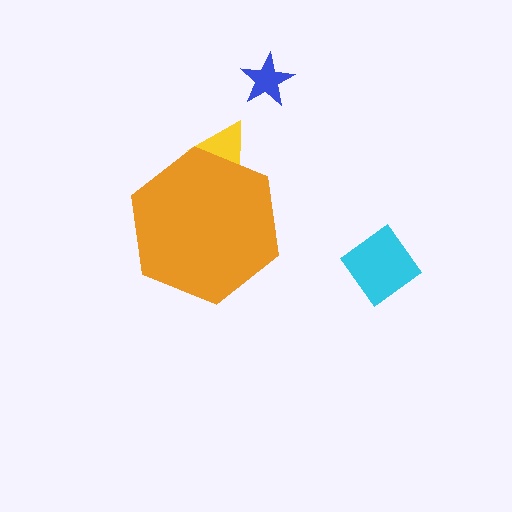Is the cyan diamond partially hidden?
No, the cyan diamond is fully visible.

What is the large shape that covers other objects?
An orange hexagon.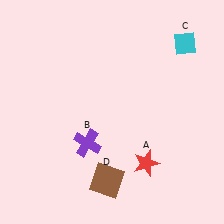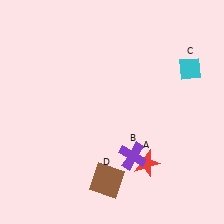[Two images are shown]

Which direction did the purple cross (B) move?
The purple cross (B) moved right.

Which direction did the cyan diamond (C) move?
The cyan diamond (C) moved down.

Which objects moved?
The objects that moved are: the purple cross (B), the cyan diamond (C).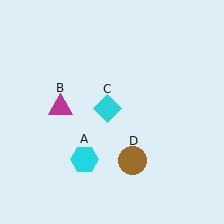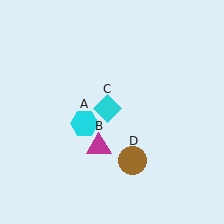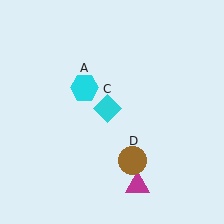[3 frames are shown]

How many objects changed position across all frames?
2 objects changed position: cyan hexagon (object A), magenta triangle (object B).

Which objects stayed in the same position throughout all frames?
Cyan diamond (object C) and brown circle (object D) remained stationary.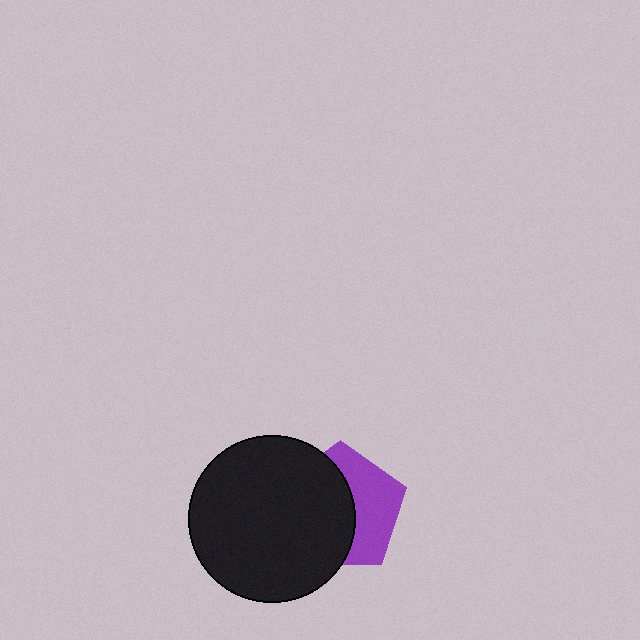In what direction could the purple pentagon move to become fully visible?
The purple pentagon could move right. That would shift it out from behind the black circle entirely.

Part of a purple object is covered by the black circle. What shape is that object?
It is a pentagon.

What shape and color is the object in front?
The object in front is a black circle.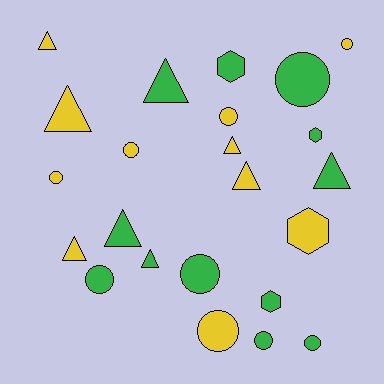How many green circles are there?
There are 5 green circles.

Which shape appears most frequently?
Circle, with 10 objects.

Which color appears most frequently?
Green, with 12 objects.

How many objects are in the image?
There are 23 objects.